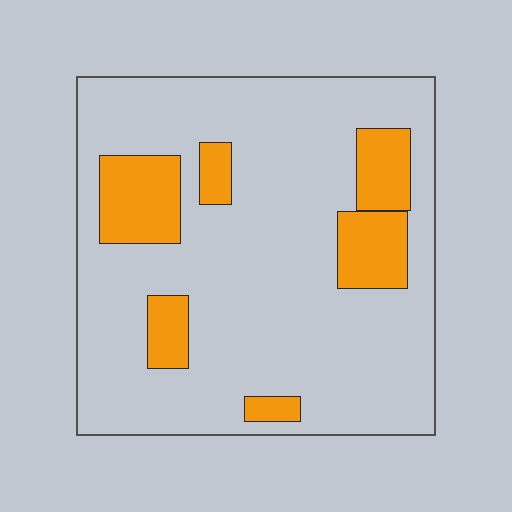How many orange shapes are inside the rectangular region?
6.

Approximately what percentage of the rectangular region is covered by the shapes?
Approximately 20%.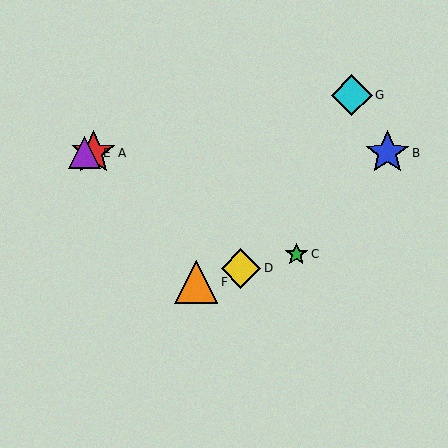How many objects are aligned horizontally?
3 objects (A, B, E) are aligned horizontally.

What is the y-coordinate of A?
Object A is at y≈153.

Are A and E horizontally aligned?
Yes, both are at y≈153.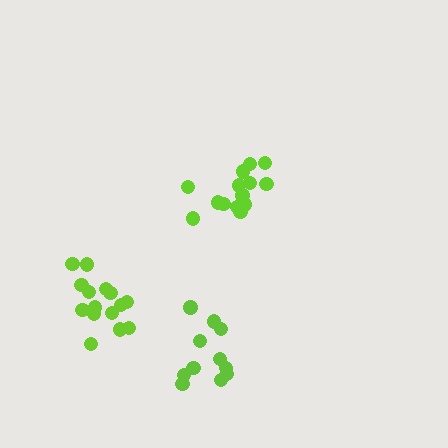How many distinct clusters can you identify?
There are 3 distinct clusters.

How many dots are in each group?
Group 1: 14 dots, Group 2: 15 dots, Group 3: 11 dots (40 total).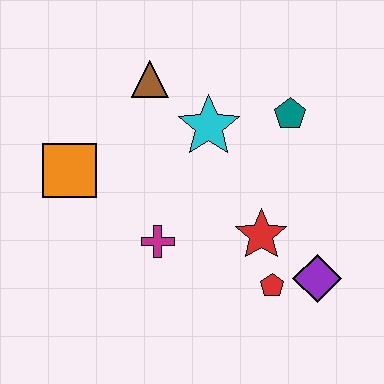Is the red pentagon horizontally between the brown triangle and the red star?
No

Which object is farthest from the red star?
The orange square is farthest from the red star.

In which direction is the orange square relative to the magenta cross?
The orange square is to the left of the magenta cross.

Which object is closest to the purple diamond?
The red pentagon is closest to the purple diamond.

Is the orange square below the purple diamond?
No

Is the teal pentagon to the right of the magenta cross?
Yes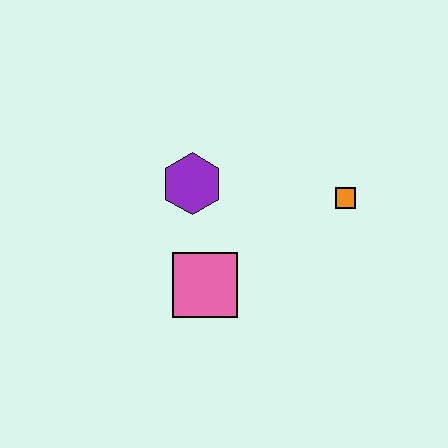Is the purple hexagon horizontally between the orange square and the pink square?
No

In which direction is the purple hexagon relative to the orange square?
The purple hexagon is to the left of the orange square.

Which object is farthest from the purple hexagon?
The orange square is farthest from the purple hexagon.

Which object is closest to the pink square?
The purple hexagon is closest to the pink square.